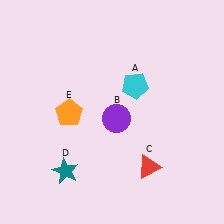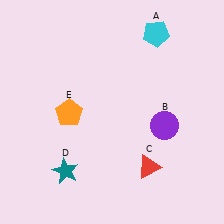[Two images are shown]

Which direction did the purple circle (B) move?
The purple circle (B) moved right.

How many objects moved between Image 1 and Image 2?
2 objects moved between the two images.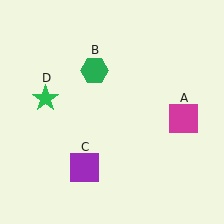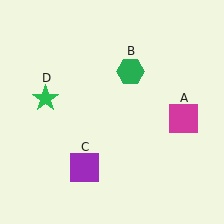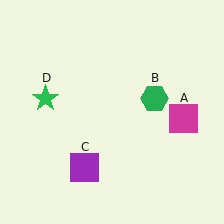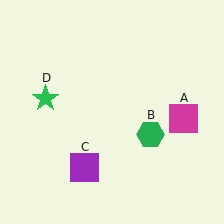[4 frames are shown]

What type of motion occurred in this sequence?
The green hexagon (object B) rotated clockwise around the center of the scene.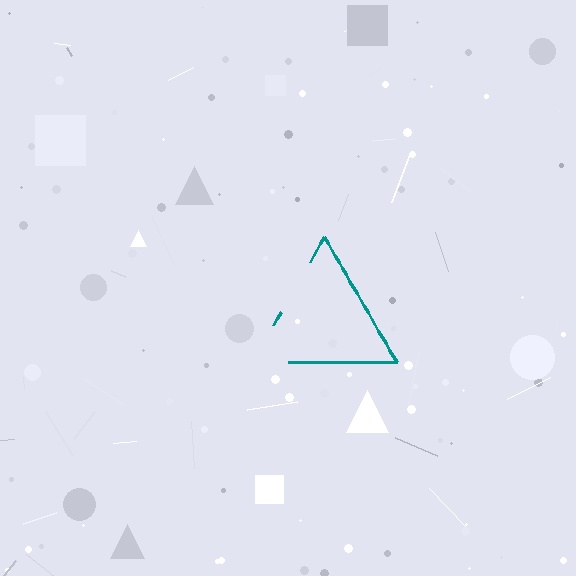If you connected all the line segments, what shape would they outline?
They would outline a triangle.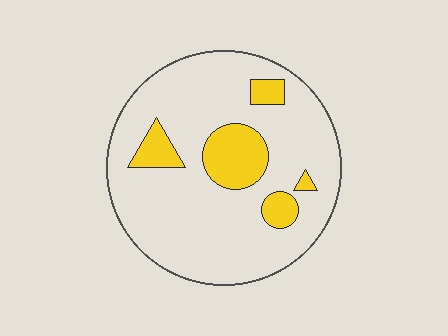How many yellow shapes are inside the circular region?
5.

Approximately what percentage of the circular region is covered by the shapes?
Approximately 15%.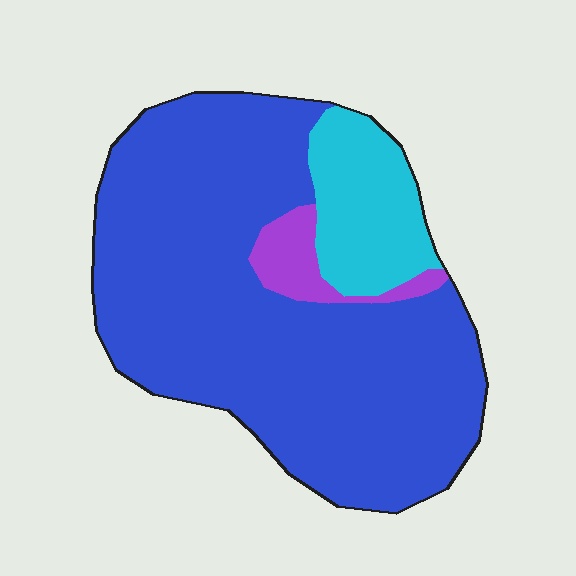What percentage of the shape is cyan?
Cyan takes up about one sixth (1/6) of the shape.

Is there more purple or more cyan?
Cyan.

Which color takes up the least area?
Purple, at roughly 5%.